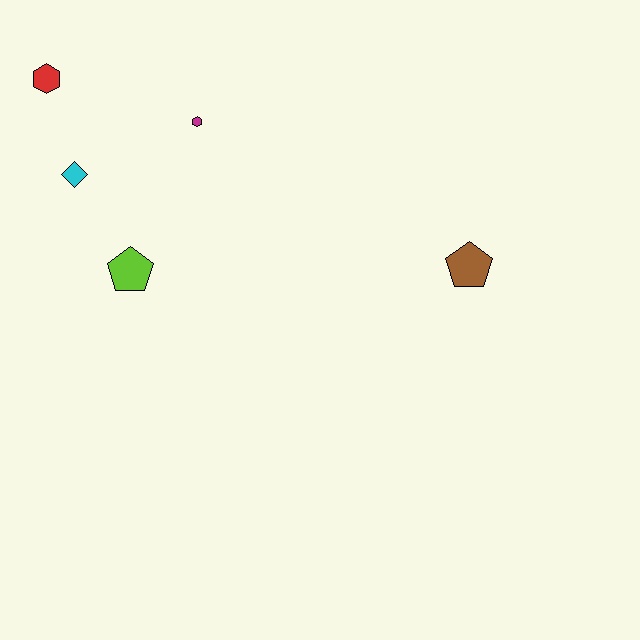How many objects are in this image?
There are 5 objects.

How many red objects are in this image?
There is 1 red object.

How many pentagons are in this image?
There are 2 pentagons.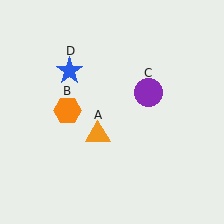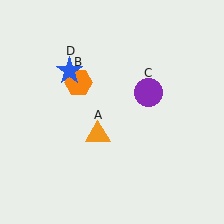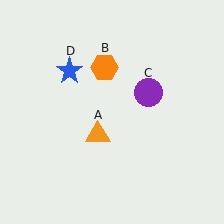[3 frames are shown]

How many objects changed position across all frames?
1 object changed position: orange hexagon (object B).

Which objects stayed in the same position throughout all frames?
Orange triangle (object A) and purple circle (object C) and blue star (object D) remained stationary.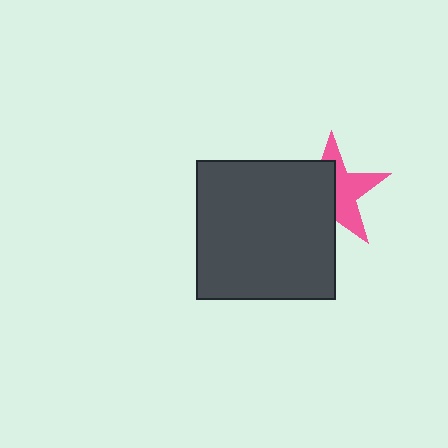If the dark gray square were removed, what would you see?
You would see the complete pink star.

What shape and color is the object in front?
The object in front is a dark gray square.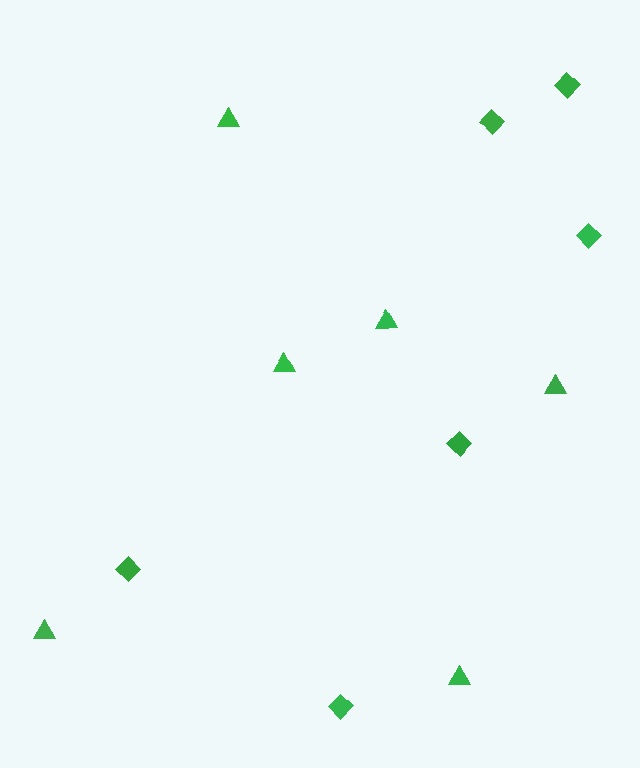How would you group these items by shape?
There are 2 groups: one group of diamonds (6) and one group of triangles (6).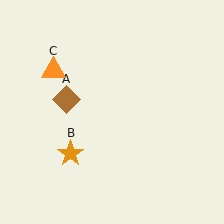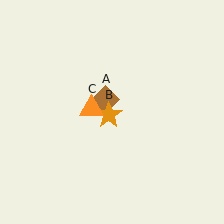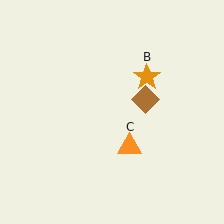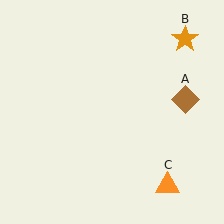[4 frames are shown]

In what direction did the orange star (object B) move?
The orange star (object B) moved up and to the right.